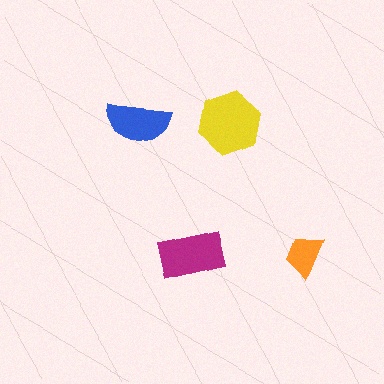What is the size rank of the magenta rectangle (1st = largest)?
2nd.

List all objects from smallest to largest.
The orange trapezoid, the blue semicircle, the magenta rectangle, the yellow hexagon.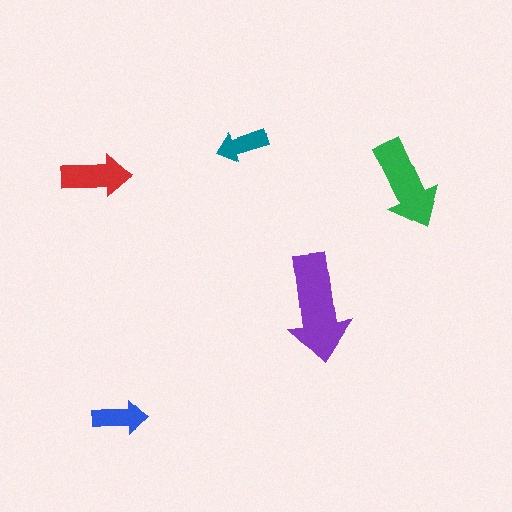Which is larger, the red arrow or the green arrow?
The green one.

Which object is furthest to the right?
The green arrow is rightmost.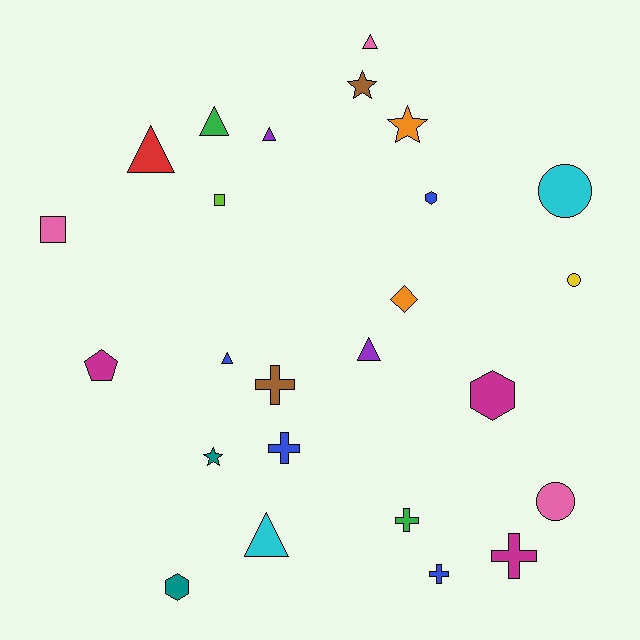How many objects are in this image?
There are 25 objects.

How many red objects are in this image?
There is 1 red object.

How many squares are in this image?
There are 2 squares.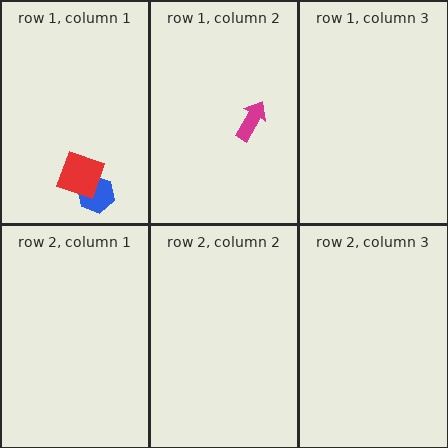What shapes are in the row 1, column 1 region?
The blue hexagon, the red square.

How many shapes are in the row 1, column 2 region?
1.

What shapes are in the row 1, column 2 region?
The magenta arrow.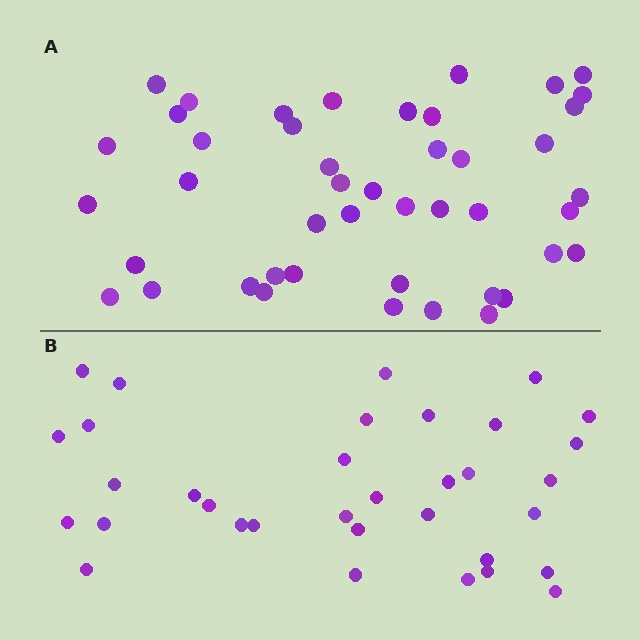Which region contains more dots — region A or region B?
Region A (the top region) has more dots.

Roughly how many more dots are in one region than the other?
Region A has roughly 12 or so more dots than region B.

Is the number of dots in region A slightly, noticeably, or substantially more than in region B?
Region A has noticeably more, but not dramatically so. The ratio is roughly 1.3 to 1.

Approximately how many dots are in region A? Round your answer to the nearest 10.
About 40 dots. (The exact count is 45, which rounds to 40.)